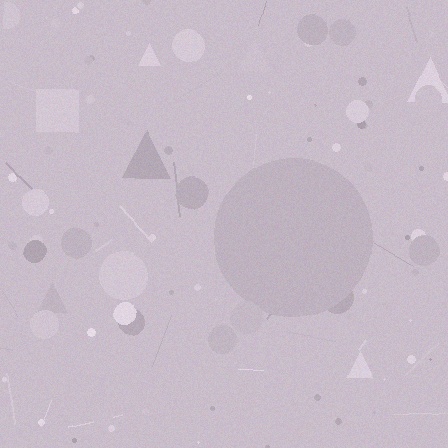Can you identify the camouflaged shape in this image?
The camouflaged shape is a circle.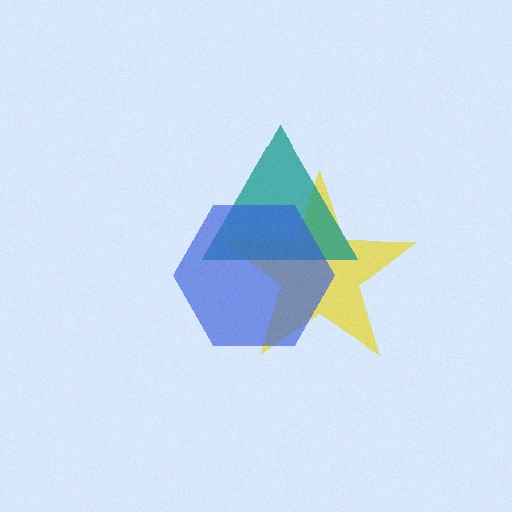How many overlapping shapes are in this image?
There are 3 overlapping shapes in the image.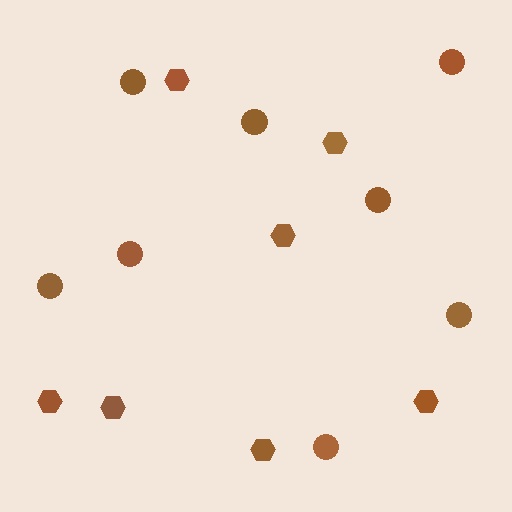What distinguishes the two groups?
There are 2 groups: one group of hexagons (7) and one group of circles (8).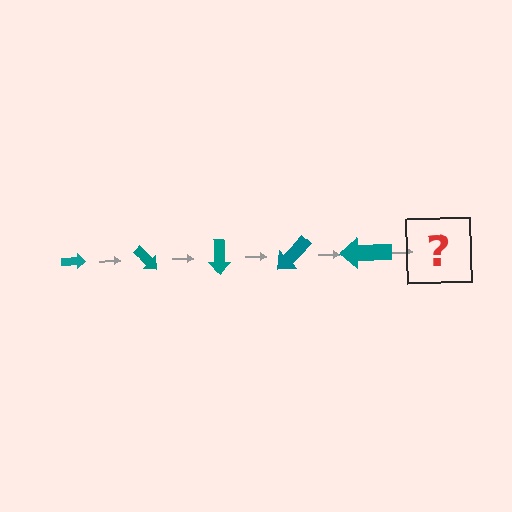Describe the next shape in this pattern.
It should be an arrow, larger than the previous one and rotated 225 degrees from the start.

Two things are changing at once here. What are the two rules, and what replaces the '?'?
The two rules are that the arrow grows larger each step and it rotates 45 degrees each step. The '?' should be an arrow, larger than the previous one and rotated 225 degrees from the start.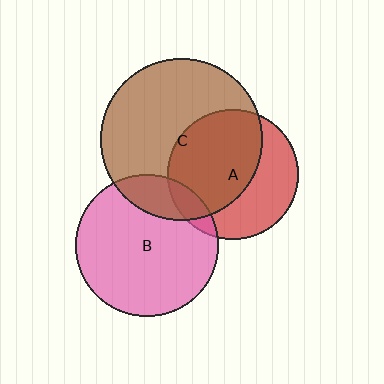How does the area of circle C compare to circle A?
Approximately 1.5 times.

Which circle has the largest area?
Circle C (brown).